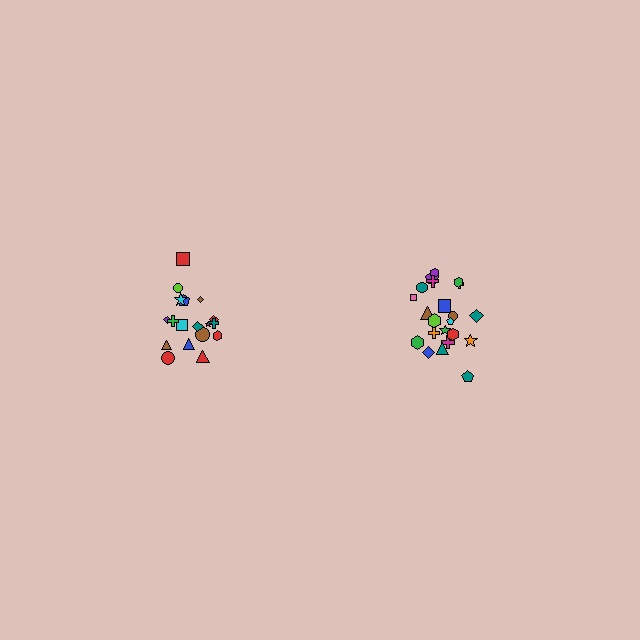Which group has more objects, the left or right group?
The right group.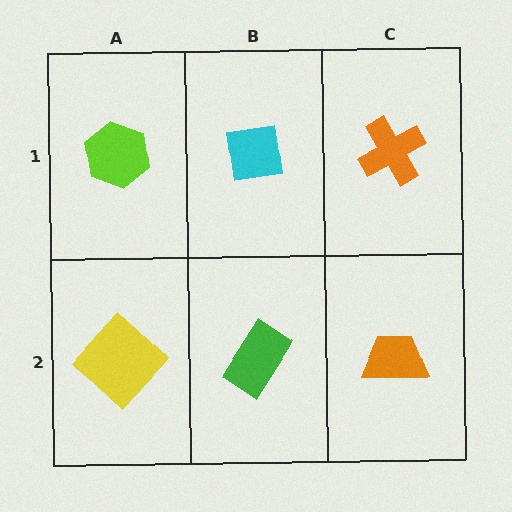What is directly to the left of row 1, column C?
A cyan square.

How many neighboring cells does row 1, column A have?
2.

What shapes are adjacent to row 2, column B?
A cyan square (row 1, column B), a yellow diamond (row 2, column A), an orange trapezoid (row 2, column C).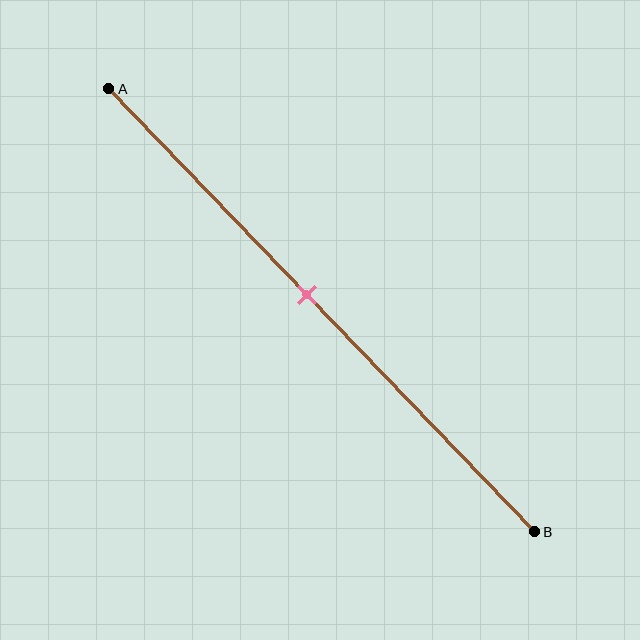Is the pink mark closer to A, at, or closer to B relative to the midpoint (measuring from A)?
The pink mark is closer to point A than the midpoint of segment AB.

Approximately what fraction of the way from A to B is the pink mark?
The pink mark is approximately 45% of the way from A to B.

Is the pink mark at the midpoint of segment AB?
No, the mark is at about 45% from A, not at the 50% midpoint.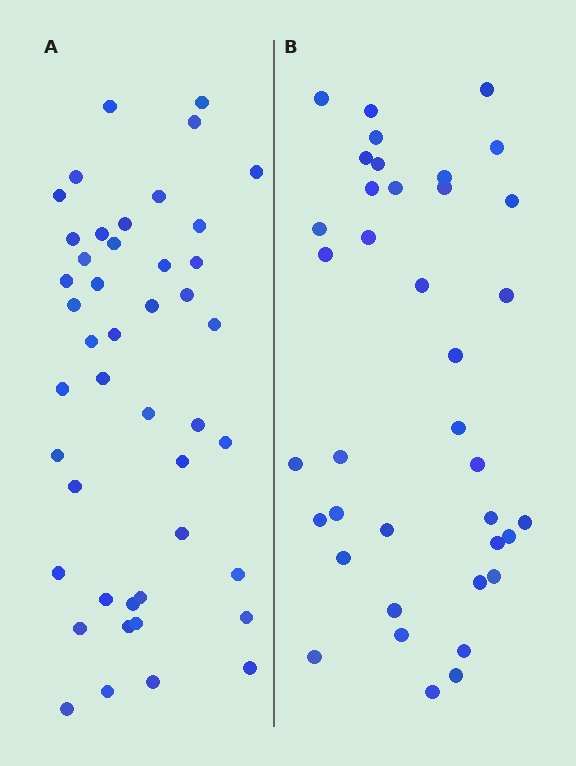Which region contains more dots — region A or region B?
Region A (the left region) has more dots.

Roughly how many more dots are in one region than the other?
Region A has roughly 8 or so more dots than region B.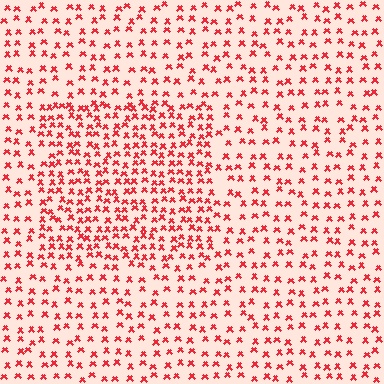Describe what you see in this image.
The image contains small red elements arranged at two different densities. A rectangle-shaped region is visible where the elements are more densely packed than the surrounding area.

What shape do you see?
I see a rectangle.